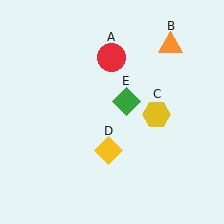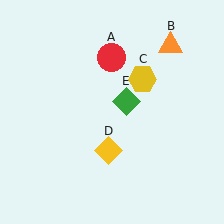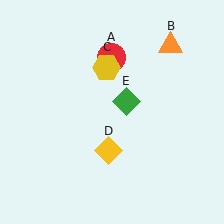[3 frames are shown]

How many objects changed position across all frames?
1 object changed position: yellow hexagon (object C).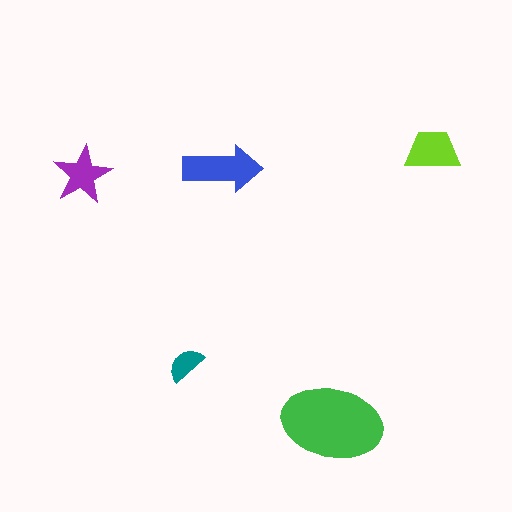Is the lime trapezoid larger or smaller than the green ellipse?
Smaller.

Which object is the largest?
The green ellipse.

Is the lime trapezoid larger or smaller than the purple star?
Larger.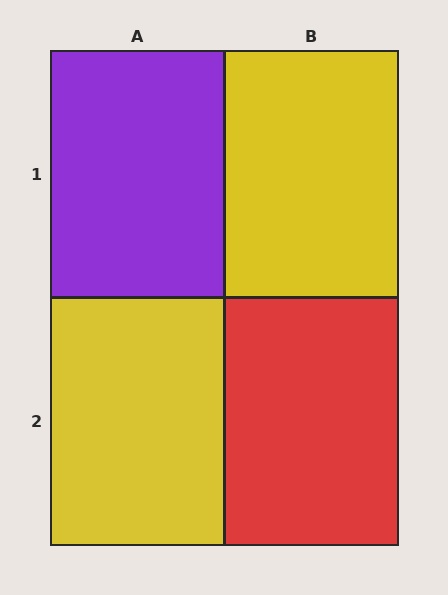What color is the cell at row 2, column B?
Red.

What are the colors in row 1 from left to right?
Purple, yellow.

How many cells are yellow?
2 cells are yellow.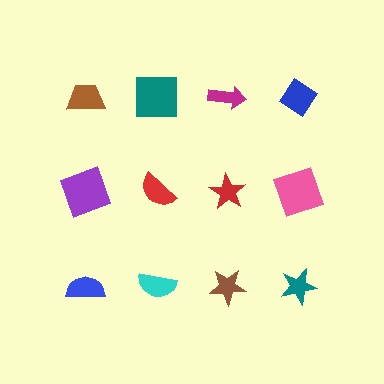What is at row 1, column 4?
A blue diamond.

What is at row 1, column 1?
A brown trapezoid.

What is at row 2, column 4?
A pink square.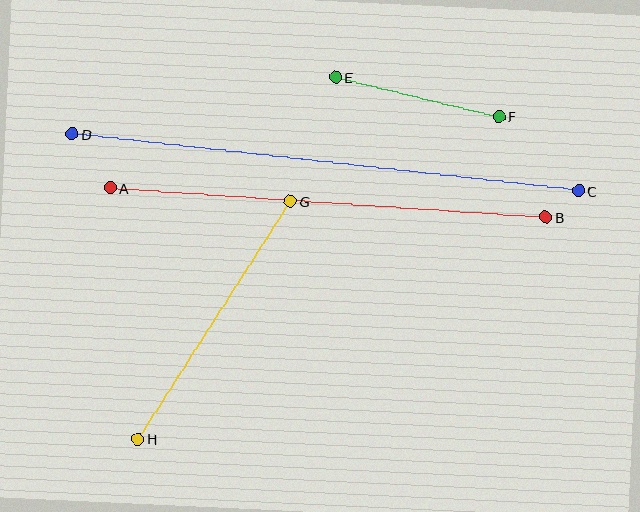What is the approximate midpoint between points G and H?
The midpoint is at approximately (214, 320) pixels.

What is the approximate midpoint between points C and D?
The midpoint is at approximately (325, 163) pixels.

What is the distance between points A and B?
The distance is approximately 437 pixels.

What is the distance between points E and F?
The distance is approximately 168 pixels.